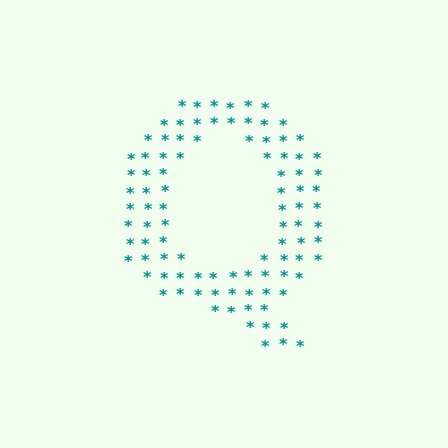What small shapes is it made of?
It is made of small asterisks.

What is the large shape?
The large shape is the letter Q.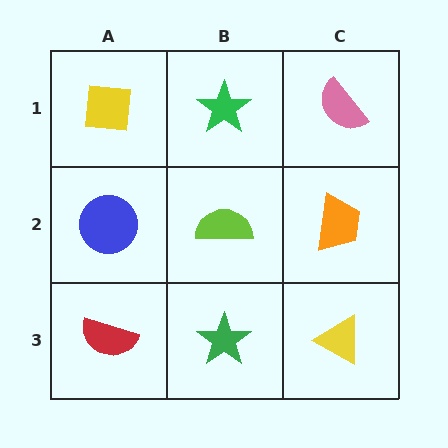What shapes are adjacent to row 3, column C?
An orange trapezoid (row 2, column C), a green star (row 3, column B).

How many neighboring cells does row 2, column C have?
3.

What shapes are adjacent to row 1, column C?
An orange trapezoid (row 2, column C), a green star (row 1, column B).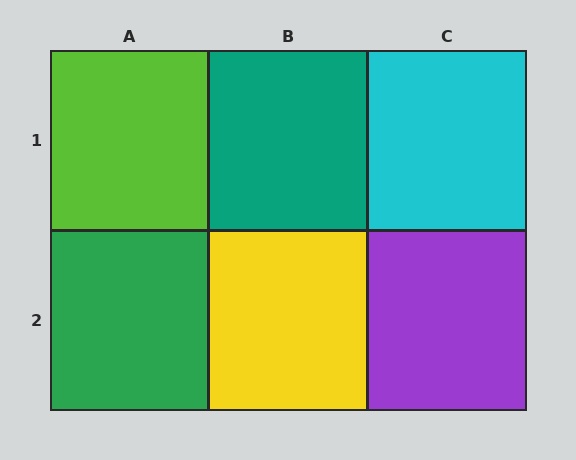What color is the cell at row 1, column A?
Lime.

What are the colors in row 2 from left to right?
Green, yellow, purple.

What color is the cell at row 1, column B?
Teal.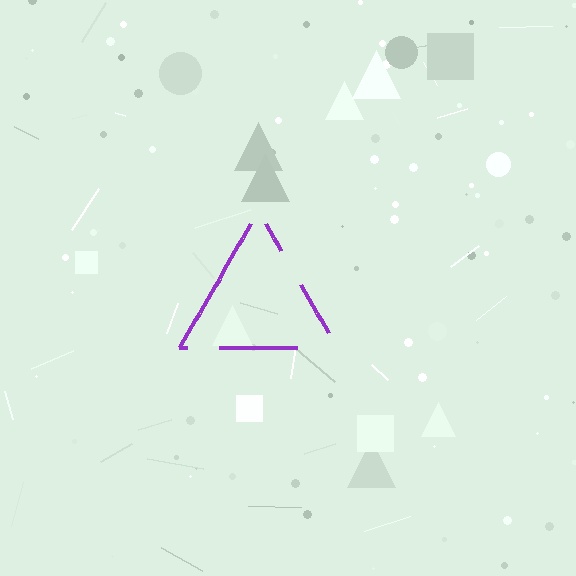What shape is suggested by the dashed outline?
The dashed outline suggests a triangle.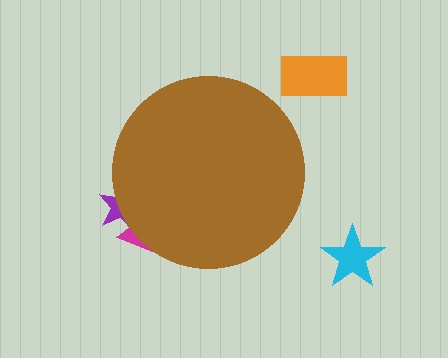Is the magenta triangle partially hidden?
Yes, the magenta triangle is partially hidden behind the brown circle.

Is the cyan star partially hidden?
No, the cyan star is fully visible.